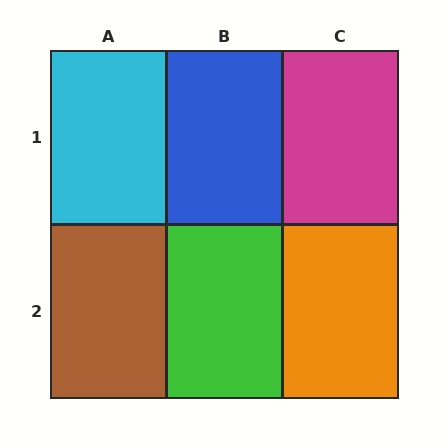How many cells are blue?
1 cell is blue.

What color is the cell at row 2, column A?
Brown.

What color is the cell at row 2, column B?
Green.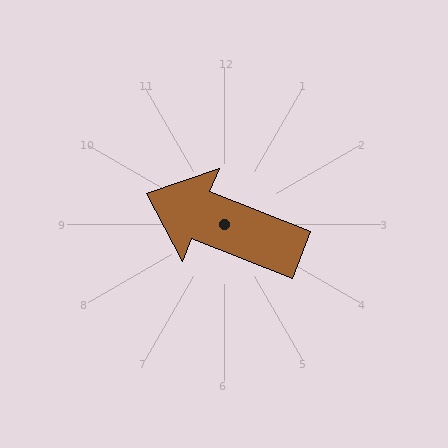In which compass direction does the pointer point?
West.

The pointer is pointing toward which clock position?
Roughly 10 o'clock.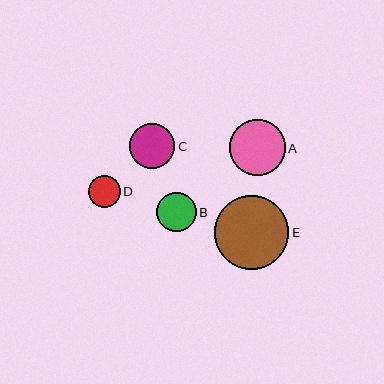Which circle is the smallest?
Circle D is the smallest with a size of approximately 32 pixels.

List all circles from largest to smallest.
From largest to smallest: E, A, C, B, D.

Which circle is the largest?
Circle E is the largest with a size of approximately 74 pixels.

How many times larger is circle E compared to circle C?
Circle E is approximately 1.7 times the size of circle C.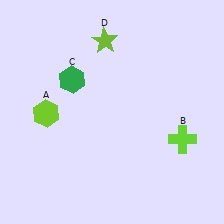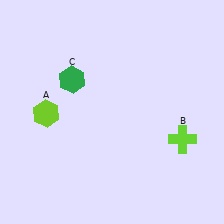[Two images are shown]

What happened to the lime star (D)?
The lime star (D) was removed in Image 2. It was in the top-left area of Image 1.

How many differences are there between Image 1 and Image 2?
There is 1 difference between the two images.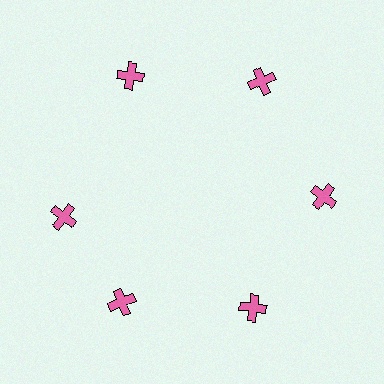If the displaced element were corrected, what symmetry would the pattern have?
It would have 6-fold rotational symmetry — the pattern would map onto itself every 60 degrees.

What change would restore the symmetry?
The symmetry would be restored by rotating it back into even spacing with its neighbors so that all 6 crosses sit at equal angles and equal distance from the center.